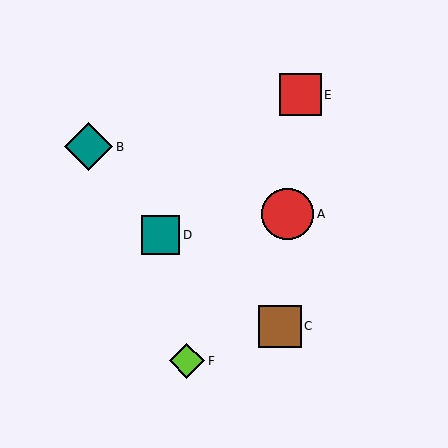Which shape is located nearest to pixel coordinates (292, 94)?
The red square (labeled E) at (300, 95) is nearest to that location.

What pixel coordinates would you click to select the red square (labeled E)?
Click at (300, 95) to select the red square E.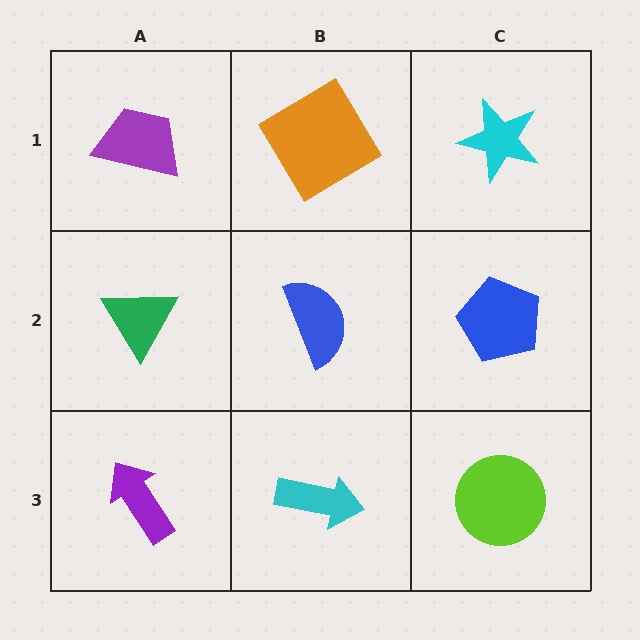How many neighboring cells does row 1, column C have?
2.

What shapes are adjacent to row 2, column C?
A cyan star (row 1, column C), a lime circle (row 3, column C), a blue semicircle (row 2, column B).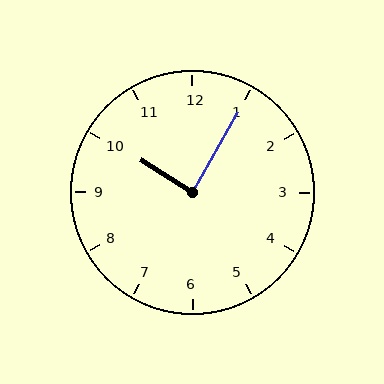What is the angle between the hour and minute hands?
Approximately 88 degrees.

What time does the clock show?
10:05.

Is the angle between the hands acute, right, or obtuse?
It is right.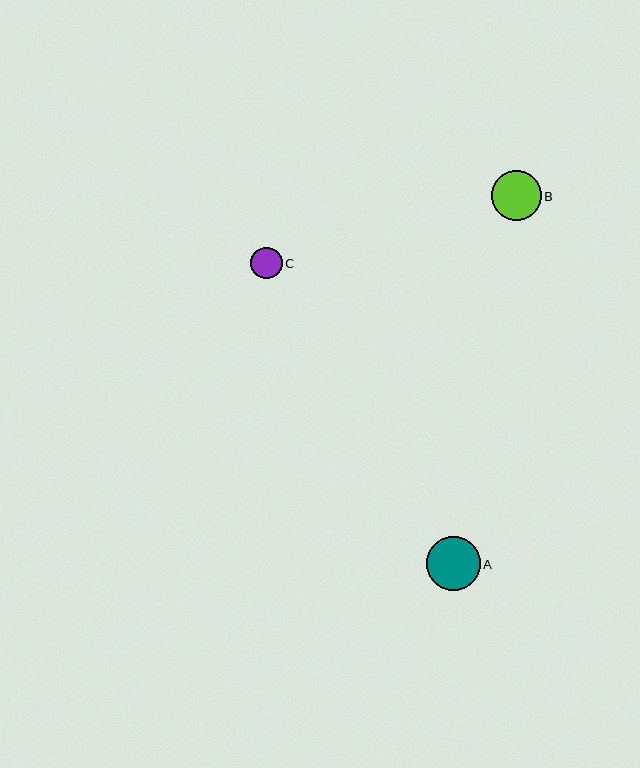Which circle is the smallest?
Circle C is the smallest with a size of approximately 32 pixels.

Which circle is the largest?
Circle A is the largest with a size of approximately 54 pixels.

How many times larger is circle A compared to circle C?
Circle A is approximately 1.7 times the size of circle C.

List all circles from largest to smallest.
From largest to smallest: A, B, C.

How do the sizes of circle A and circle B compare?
Circle A and circle B are approximately the same size.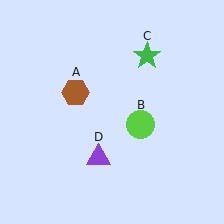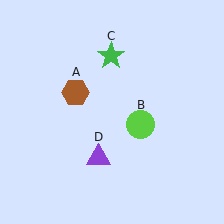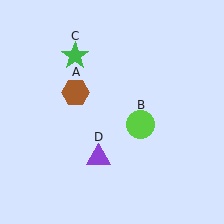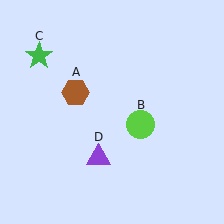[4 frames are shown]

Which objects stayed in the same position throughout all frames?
Brown hexagon (object A) and lime circle (object B) and purple triangle (object D) remained stationary.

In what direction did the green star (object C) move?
The green star (object C) moved left.